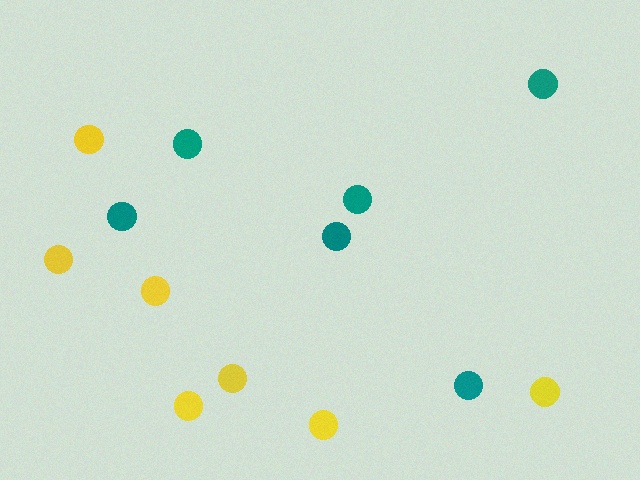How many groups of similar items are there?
There are 2 groups: one group of yellow circles (7) and one group of teal circles (6).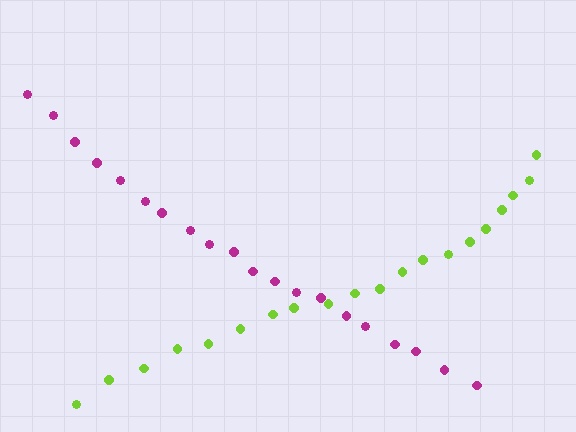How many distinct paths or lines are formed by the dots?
There are 2 distinct paths.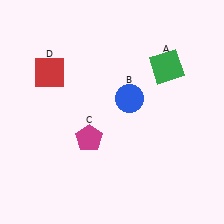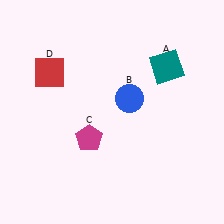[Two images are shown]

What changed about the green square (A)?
In Image 1, A is green. In Image 2, it changed to teal.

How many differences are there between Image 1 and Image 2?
There is 1 difference between the two images.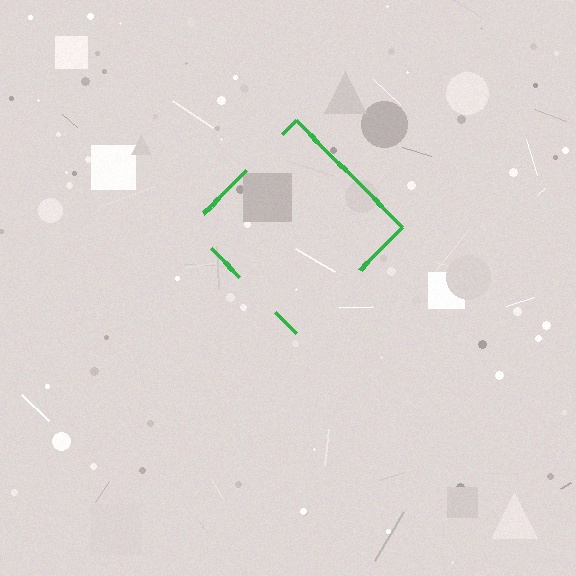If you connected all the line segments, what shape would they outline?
They would outline a diamond.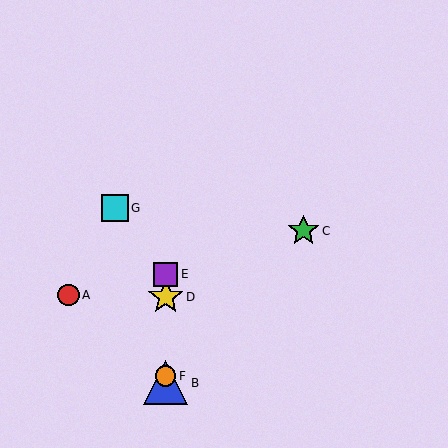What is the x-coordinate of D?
Object D is at x≈166.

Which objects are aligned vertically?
Objects B, D, E, F are aligned vertically.